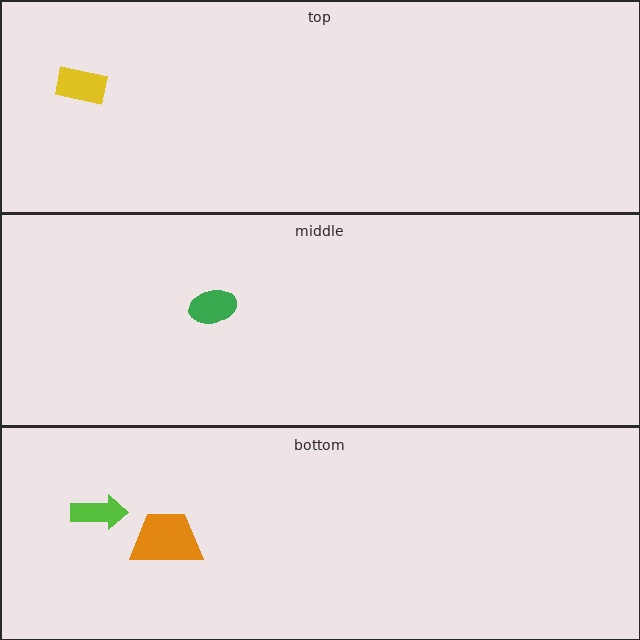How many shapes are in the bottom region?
2.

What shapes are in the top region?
The yellow rectangle.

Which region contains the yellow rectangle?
The top region.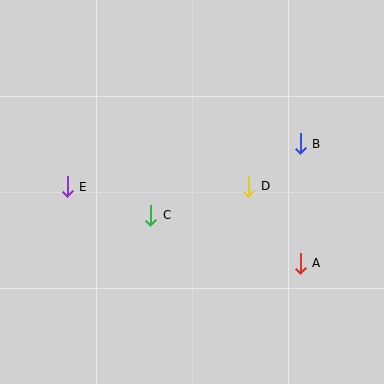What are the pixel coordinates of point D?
Point D is at (249, 186).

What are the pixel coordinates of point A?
Point A is at (300, 263).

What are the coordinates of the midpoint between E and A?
The midpoint between E and A is at (184, 225).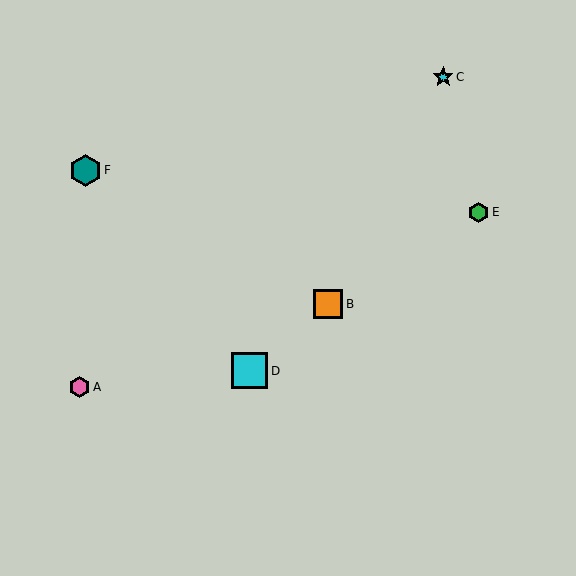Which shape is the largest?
The cyan square (labeled D) is the largest.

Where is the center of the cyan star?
The center of the cyan star is at (443, 77).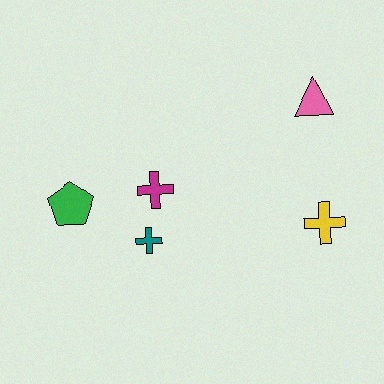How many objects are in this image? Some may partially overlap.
There are 5 objects.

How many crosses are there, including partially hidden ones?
There are 3 crosses.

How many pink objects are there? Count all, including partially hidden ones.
There is 1 pink object.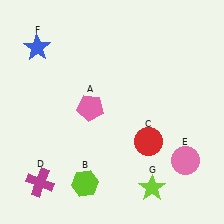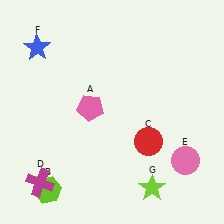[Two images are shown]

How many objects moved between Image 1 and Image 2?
1 object moved between the two images.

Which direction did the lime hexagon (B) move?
The lime hexagon (B) moved left.